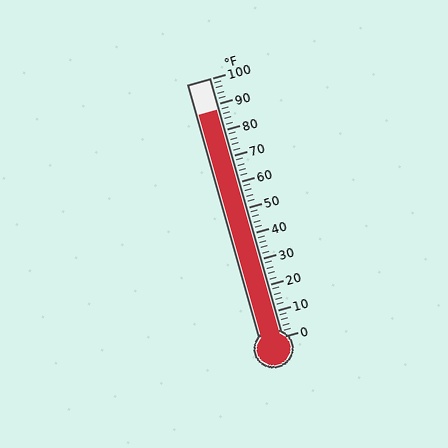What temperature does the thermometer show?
The thermometer shows approximately 88°F.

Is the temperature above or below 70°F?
The temperature is above 70°F.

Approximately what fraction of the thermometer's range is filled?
The thermometer is filled to approximately 90% of its range.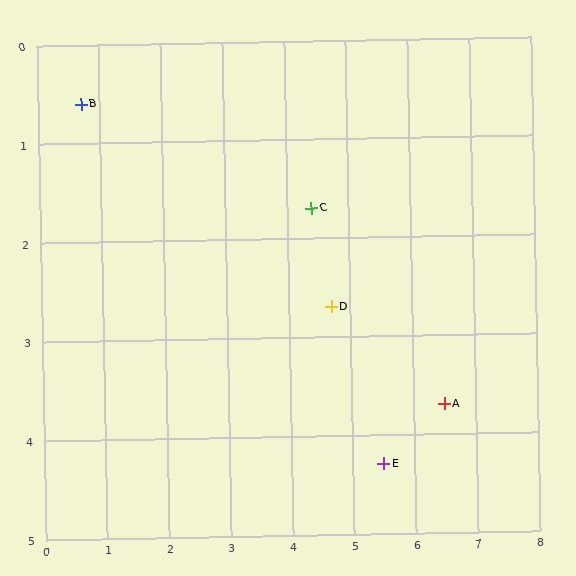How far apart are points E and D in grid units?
Points E and D are about 1.8 grid units apart.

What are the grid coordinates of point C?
Point C is at approximately (4.4, 1.7).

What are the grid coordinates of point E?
Point E is at approximately (5.5, 4.3).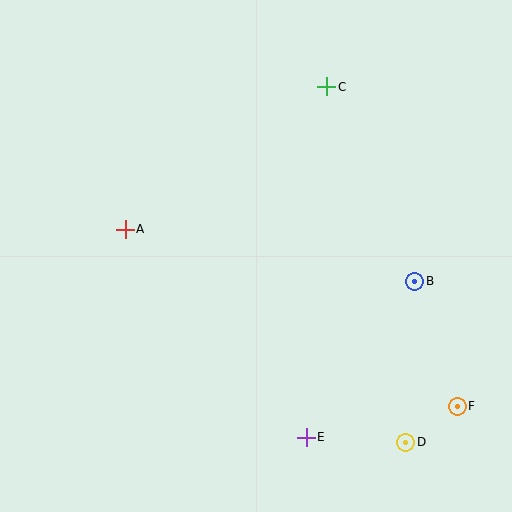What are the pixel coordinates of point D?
Point D is at (406, 442).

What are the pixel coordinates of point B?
Point B is at (415, 281).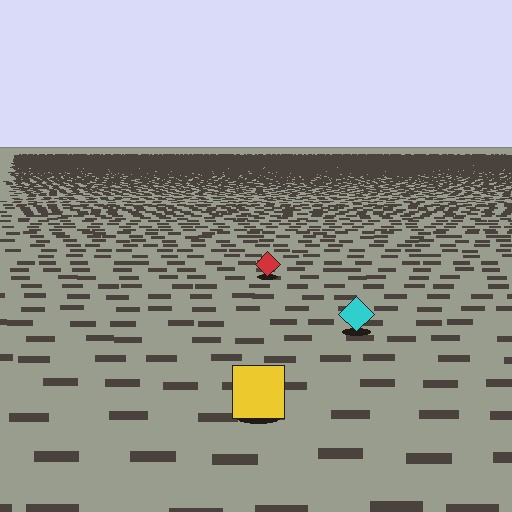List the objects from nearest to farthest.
From nearest to farthest: the yellow square, the cyan diamond, the red diamond.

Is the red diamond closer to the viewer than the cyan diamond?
No. The cyan diamond is closer — you can tell from the texture gradient: the ground texture is coarser near it.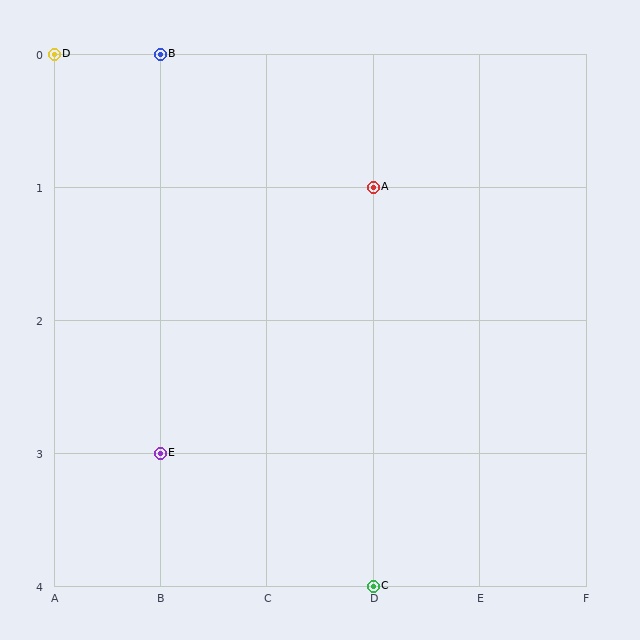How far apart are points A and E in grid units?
Points A and E are 2 columns and 2 rows apart (about 2.8 grid units diagonally).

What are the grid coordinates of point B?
Point B is at grid coordinates (B, 0).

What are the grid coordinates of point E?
Point E is at grid coordinates (B, 3).